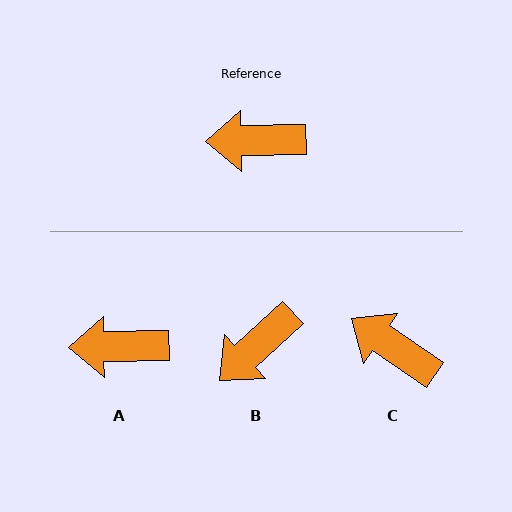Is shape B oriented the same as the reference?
No, it is off by about 42 degrees.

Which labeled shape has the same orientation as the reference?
A.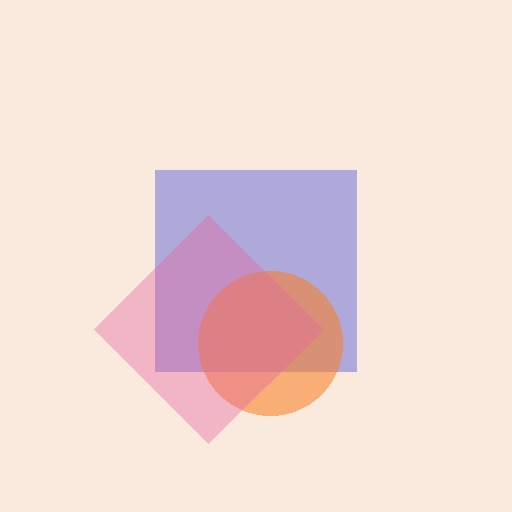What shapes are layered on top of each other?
The layered shapes are: a blue square, an orange circle, a pink diamond.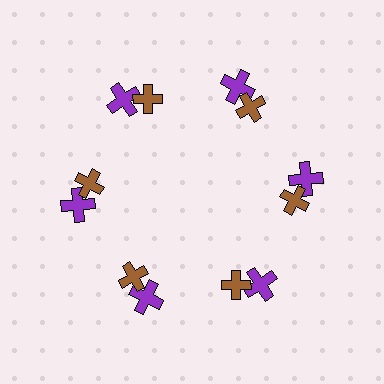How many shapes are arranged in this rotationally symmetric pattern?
There are 12 shapes, arranged in 6 groups of 2.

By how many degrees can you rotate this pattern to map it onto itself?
The pattern maps onto itself every 60 degrees of rotation.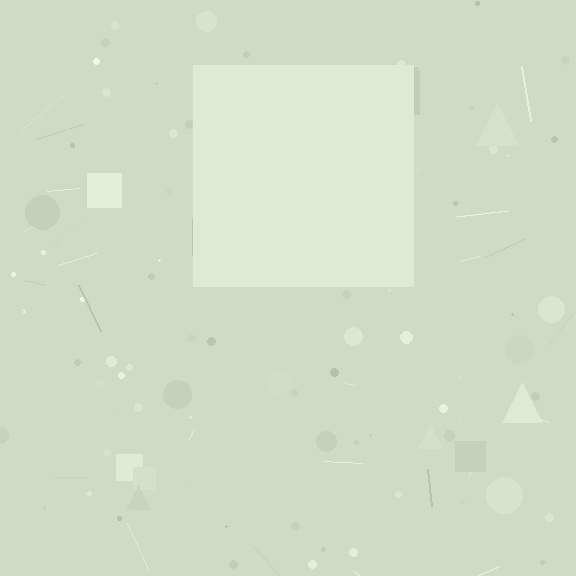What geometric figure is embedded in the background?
A square is embedded in the background.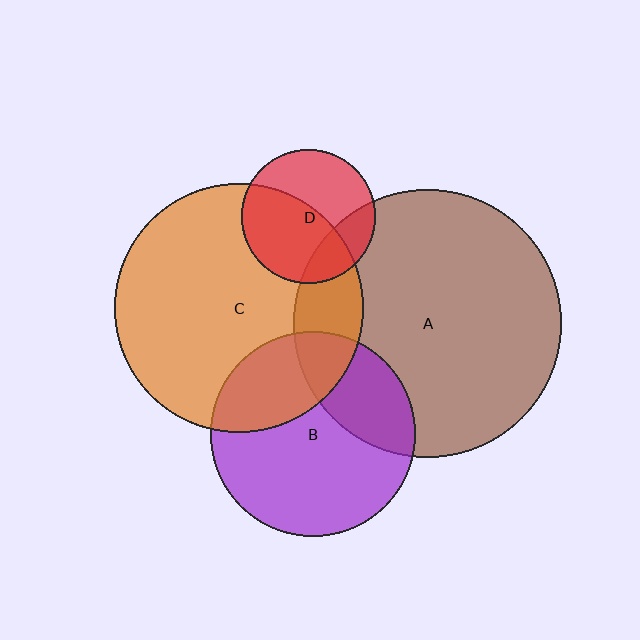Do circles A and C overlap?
Yes.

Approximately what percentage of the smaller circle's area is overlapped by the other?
Approximately 15%.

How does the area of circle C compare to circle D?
Approximately 3.5 times.